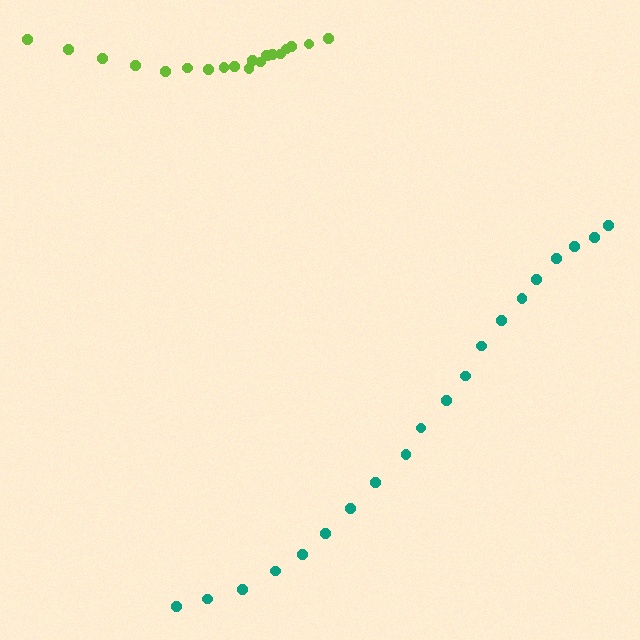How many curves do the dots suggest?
There are 2 distinct paths.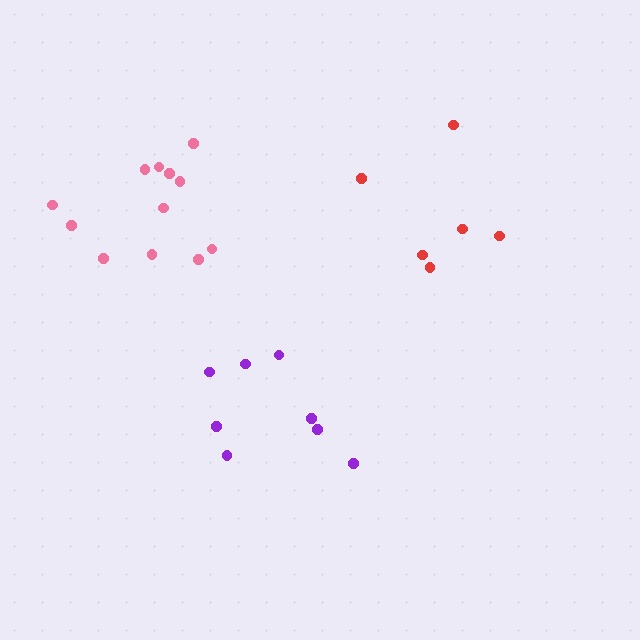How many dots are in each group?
Group 1: 6 dots, Group 2: 12 dots, Group 3: 8 dots (26 total).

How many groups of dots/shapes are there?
There are 3 groups.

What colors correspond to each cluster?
The clusters are colored: red, pink, purple.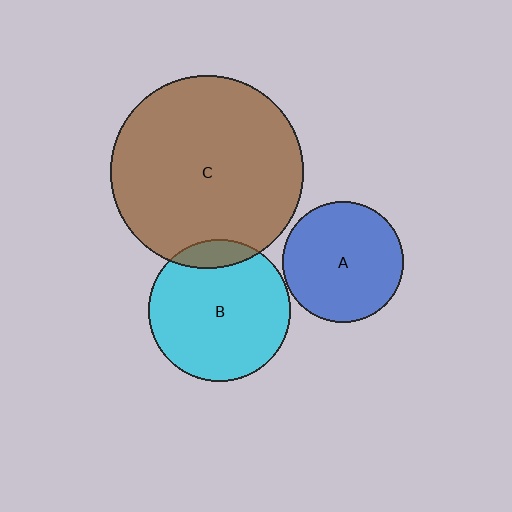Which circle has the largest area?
Circle C (brown).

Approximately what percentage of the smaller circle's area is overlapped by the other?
Approximately 10%.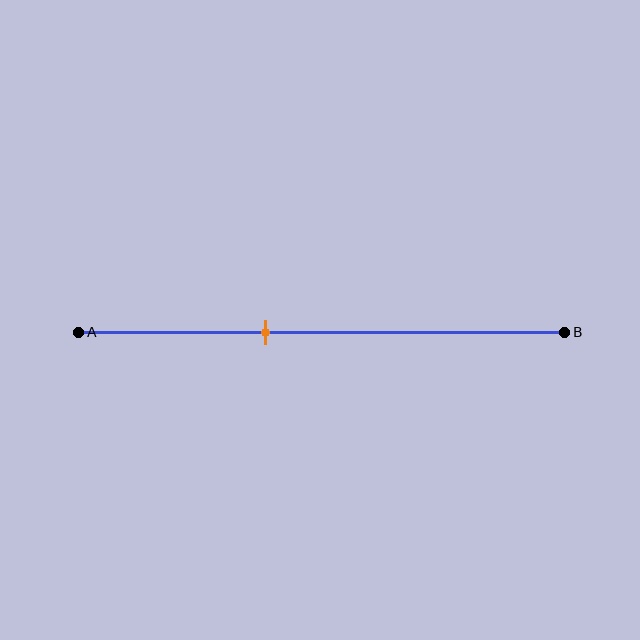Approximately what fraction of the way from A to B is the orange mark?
The orange mark is approximately 40% of the way from A to B.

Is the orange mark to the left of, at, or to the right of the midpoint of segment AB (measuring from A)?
The orange mark is to the left of the midpoint of segment AB.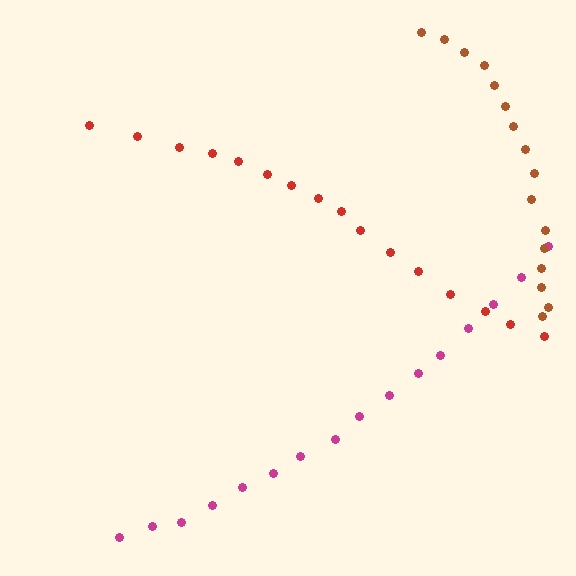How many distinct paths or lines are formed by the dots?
There are 3 distinct paths.